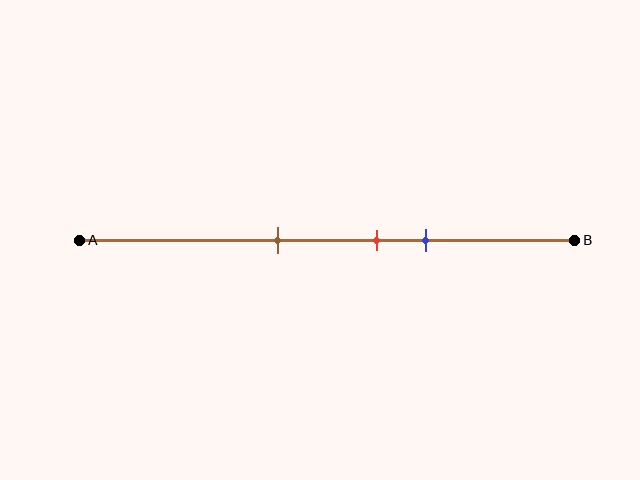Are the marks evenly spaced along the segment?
Yes, the marks are approximately evenly spaced.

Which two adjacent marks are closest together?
The red and blue marks are the closest adjacent pair.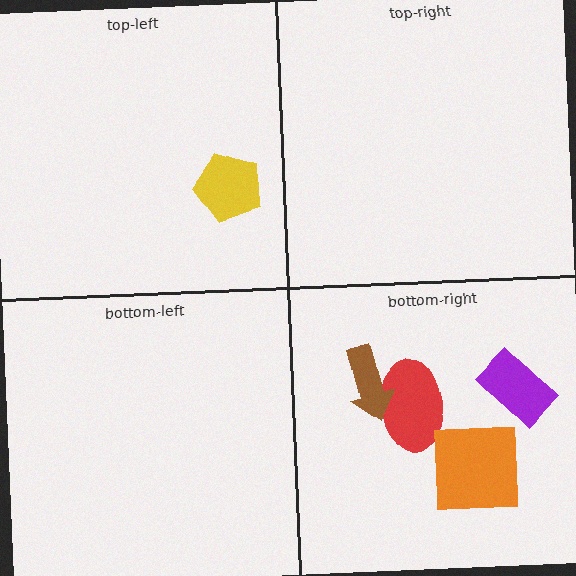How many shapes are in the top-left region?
1.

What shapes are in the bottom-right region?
The red ellipse, the orange square, the purple rectangle, the brown arrow.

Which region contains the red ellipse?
The bottom-right region.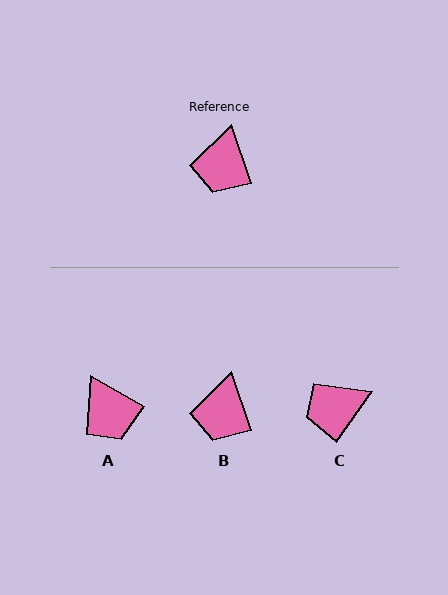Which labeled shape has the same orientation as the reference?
B.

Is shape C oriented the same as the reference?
No, it is off by about 53 degrees.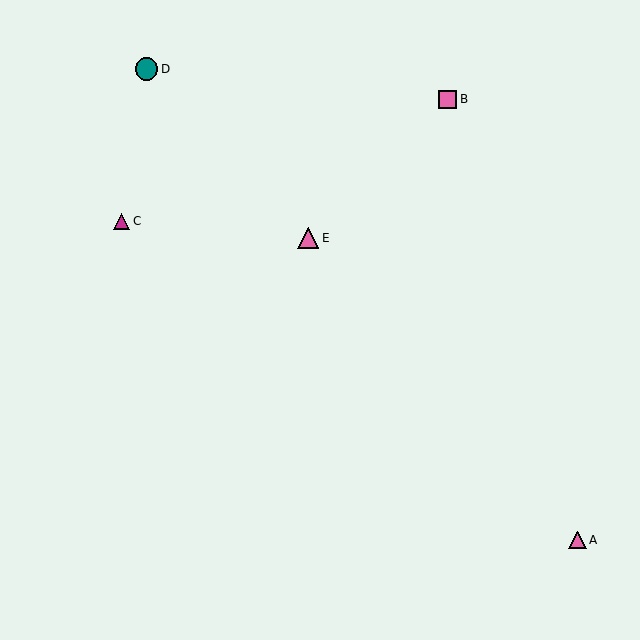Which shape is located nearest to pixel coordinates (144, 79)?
The teal circle (labeled D) at (147, 69) is nearest to that location.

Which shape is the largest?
The teal circle (labeled D) is the largest.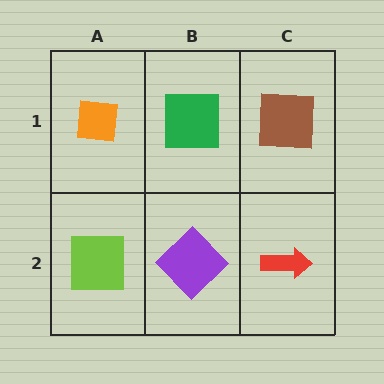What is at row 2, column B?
A purple diamond.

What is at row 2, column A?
A lime square.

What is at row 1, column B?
A green square.